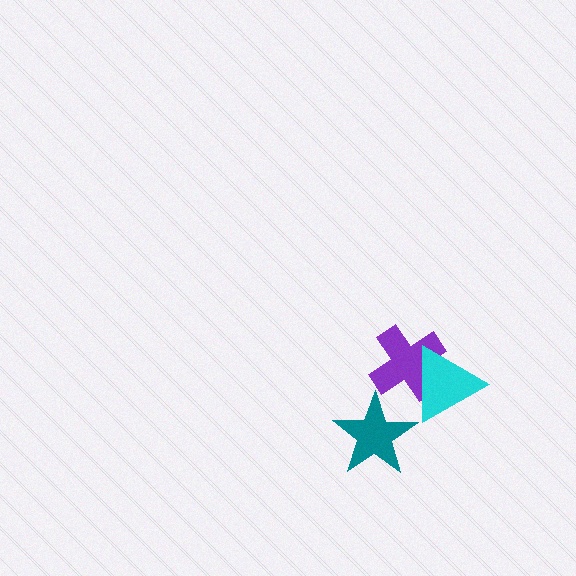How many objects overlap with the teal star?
0 objects overlap with the teal star.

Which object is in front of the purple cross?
The cyan triangle is in front of the purple cross.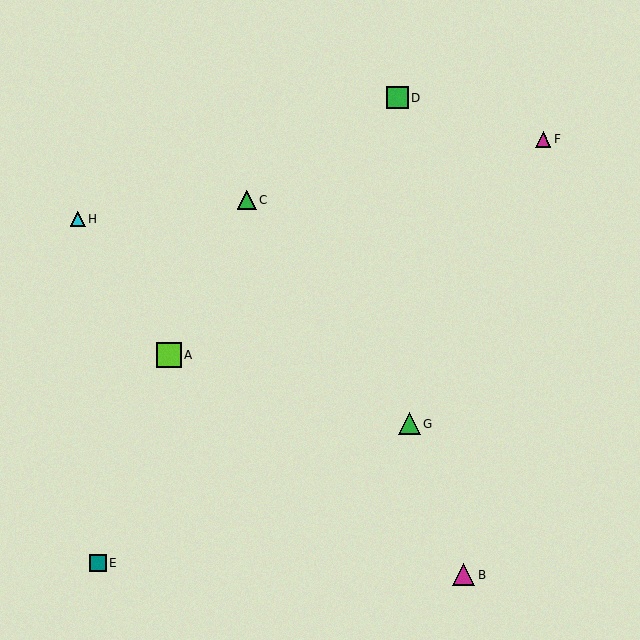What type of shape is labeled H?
Shape H is a cyan triangle.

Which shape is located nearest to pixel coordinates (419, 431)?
The green triangle (labeled G) at (409, 424) is nearest to that location.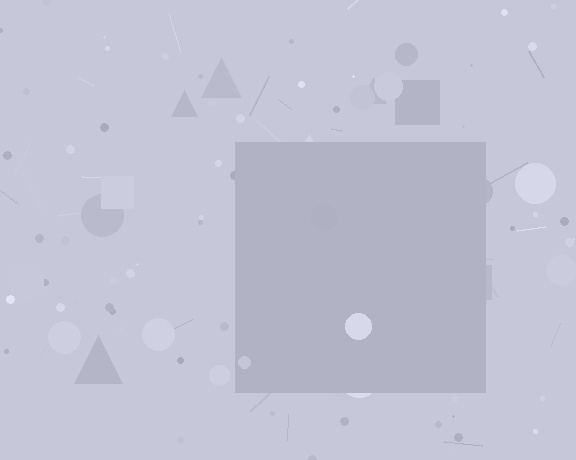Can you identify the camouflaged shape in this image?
The camouflaged shape is a square.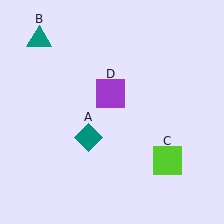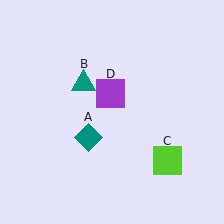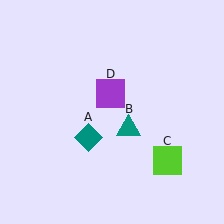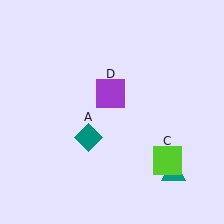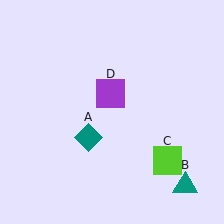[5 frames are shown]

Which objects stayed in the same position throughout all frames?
Teal diamond (object A) and lime square (object C) and purple square (object D) remained stationary.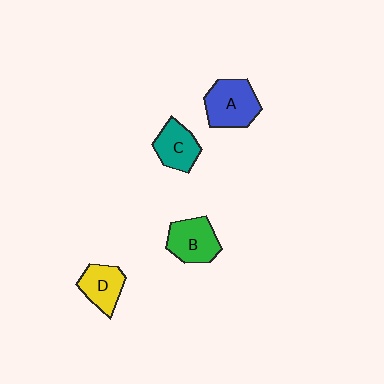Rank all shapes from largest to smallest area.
From largest to smallest: A (blue), B (green), C (teal), D (yellow).